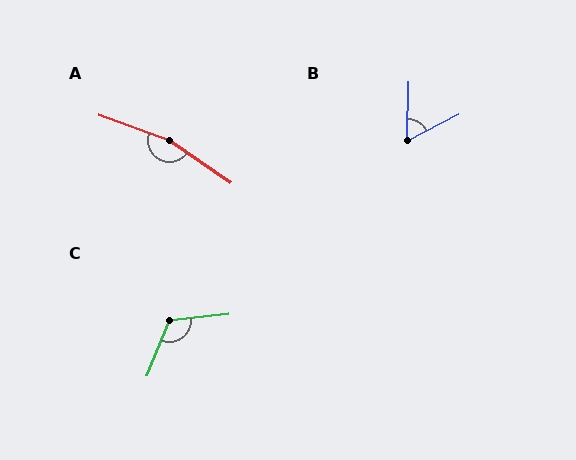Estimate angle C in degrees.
Approximately 119 degrees.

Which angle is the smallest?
B, at approximately 61 degrees.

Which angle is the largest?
A, at approximately 165 degrees.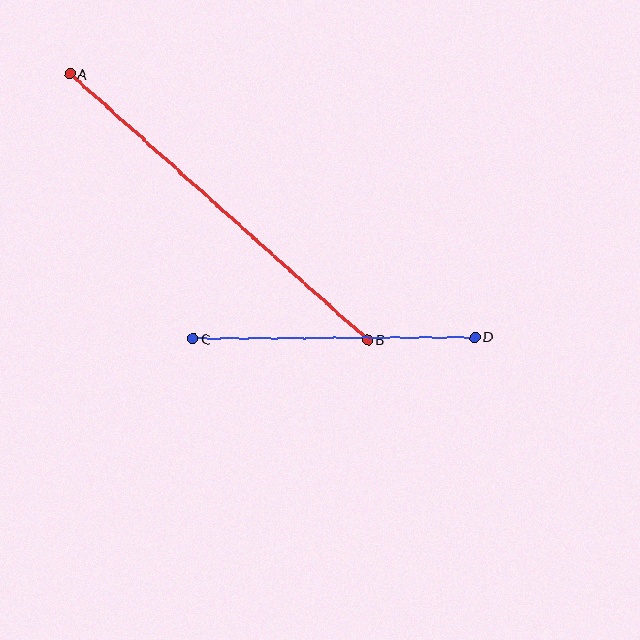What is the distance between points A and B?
The distance is approximately 399 pixels.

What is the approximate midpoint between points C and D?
The midpoint is at approximately (334, 338) pixels.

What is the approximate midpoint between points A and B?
The midpoint is at approximately (219, 207) pixels.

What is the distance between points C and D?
The distance is approximately 282 pixels.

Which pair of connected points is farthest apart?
Points A and B are farthest apart.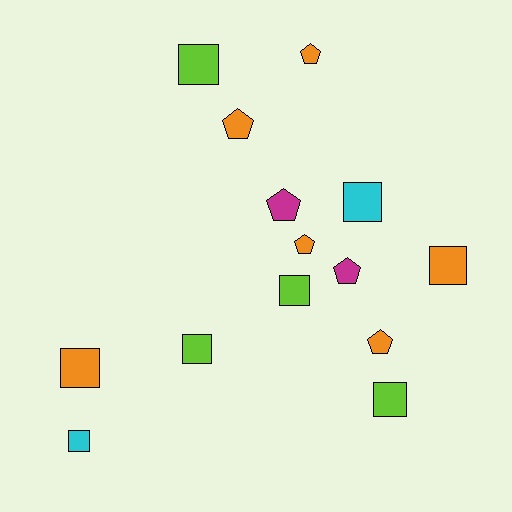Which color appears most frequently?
Orange, with 6 objects.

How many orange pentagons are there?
There are 4 orange pentagons.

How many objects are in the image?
There are 14 objects.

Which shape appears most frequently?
Square, with 8 objects.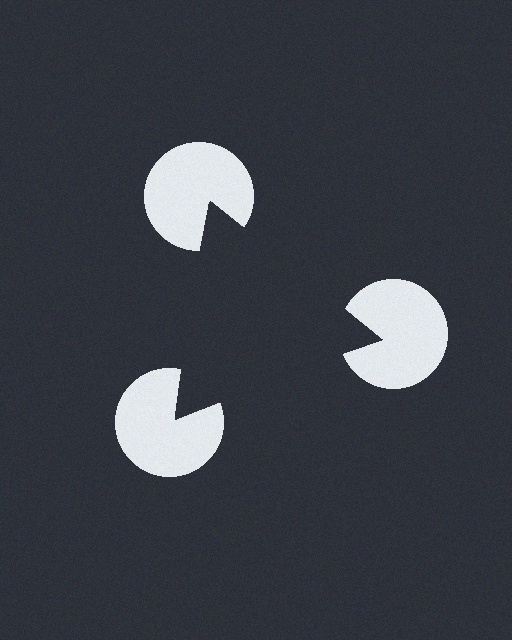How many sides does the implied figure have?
3 sides.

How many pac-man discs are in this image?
There are 3 — one at each vertex of the illusory triangle.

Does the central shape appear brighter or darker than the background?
It typically appears slightly darker than the background, even though no actual brightness change is drawn.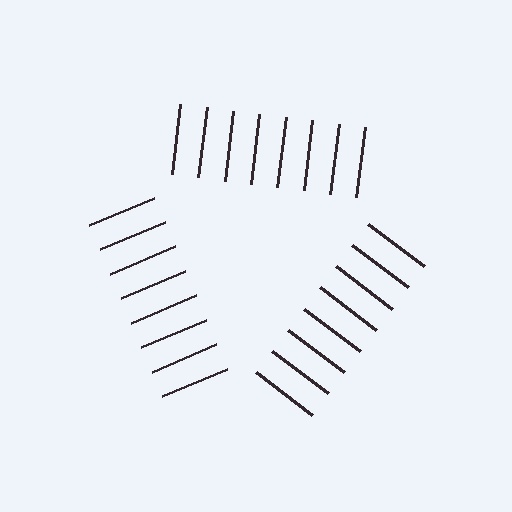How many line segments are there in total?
24 — 8 along each of the 3 edges.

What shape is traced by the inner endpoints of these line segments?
An illusory triangle — the line segments terminate on its edges but no continuous stroke is drawn.